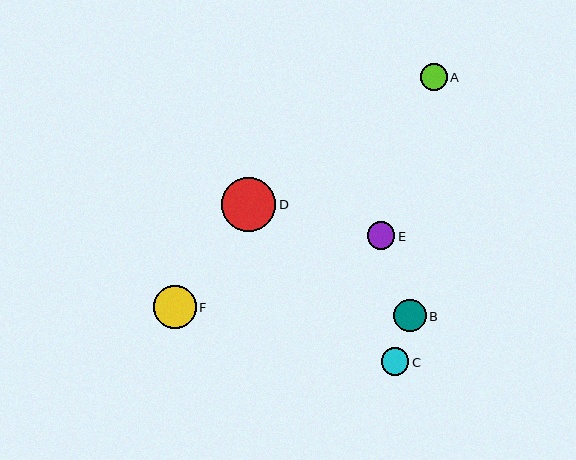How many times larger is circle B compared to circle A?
Circle B is approximately 1.2 times the size of circle A.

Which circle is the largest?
Circle D is the largest with a size of approximately 54 pixels.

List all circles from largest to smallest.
From largest to smallest: D, F, B, C, E, A.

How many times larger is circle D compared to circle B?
Circle D is approximately 1.7 times the size of circle B.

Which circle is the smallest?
Circle A is the smallest with a size of approximately 27 pixels.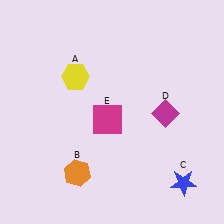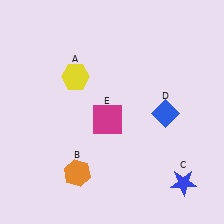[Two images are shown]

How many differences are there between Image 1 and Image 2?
There is 1 difference between the two images.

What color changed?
The diamond (D) changed from magenta in Image 1 to blue in Image 2.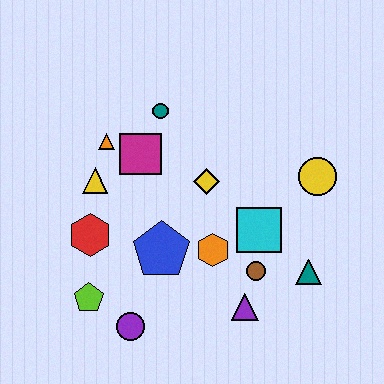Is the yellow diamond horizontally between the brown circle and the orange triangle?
Yes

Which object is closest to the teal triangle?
The brown circle is closest to the teal triangle.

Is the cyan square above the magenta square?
No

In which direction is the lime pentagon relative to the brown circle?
The lime pentagon is to the left of the brown circle.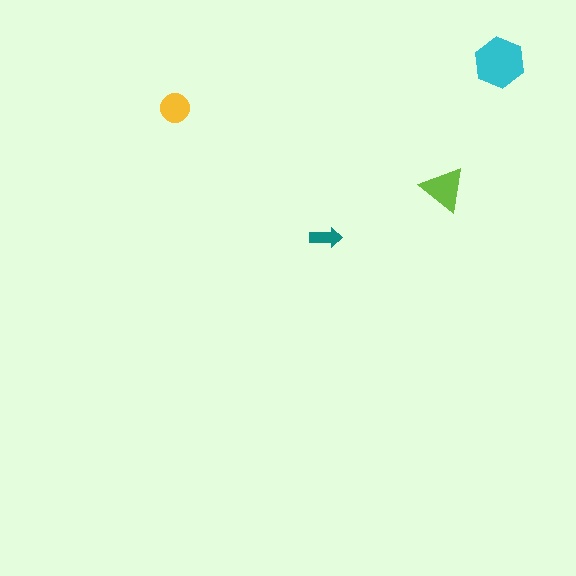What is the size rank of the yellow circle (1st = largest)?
3rd.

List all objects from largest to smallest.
The cyan hexagon, the lime triangle, the yellow circle, the teal arrow.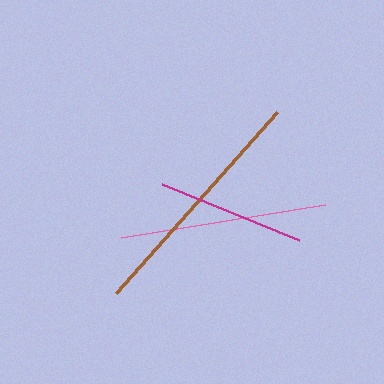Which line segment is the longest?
The brown line is the longest at approximately 243 pixels.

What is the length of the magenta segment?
The magenta segment is approximately 149 pixels long.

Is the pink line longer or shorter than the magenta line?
The pink line is longer than the magenta line.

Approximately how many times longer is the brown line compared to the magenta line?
The brown line is approximately 1.6 times the length of the magenta line.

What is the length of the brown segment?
The brown segment is approximately 243 pixels long.